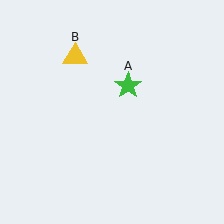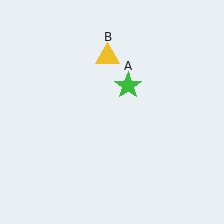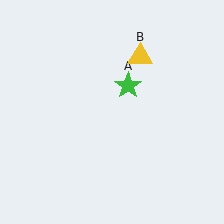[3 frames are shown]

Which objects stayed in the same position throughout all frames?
Green star (object A) remained stationary.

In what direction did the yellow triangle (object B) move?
The yellow triangle (object B) moved right.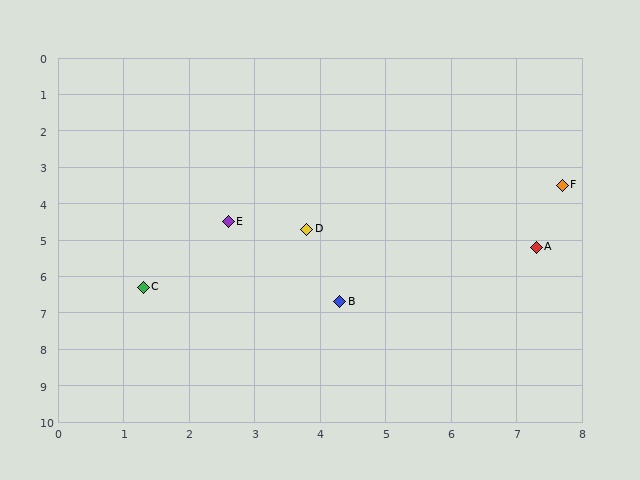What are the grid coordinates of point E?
Point E is at approximately (2.6, 4.5).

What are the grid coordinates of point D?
Point D is at approximately (3.8, 4.7).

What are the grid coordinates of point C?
Point C is at approximately (1.3, 6.3).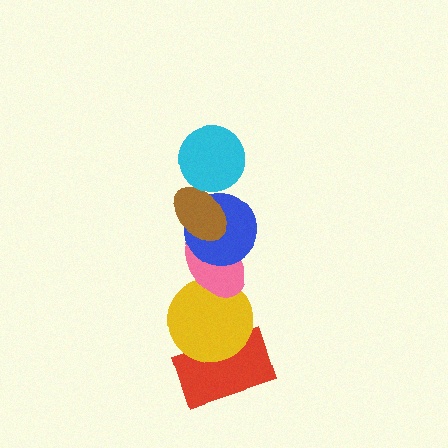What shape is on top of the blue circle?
The brown ellipse is on top of the blue circle.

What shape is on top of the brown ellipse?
The cyan circle is on top of the brown ellipse.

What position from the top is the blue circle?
The blue circle is 3rd from the top.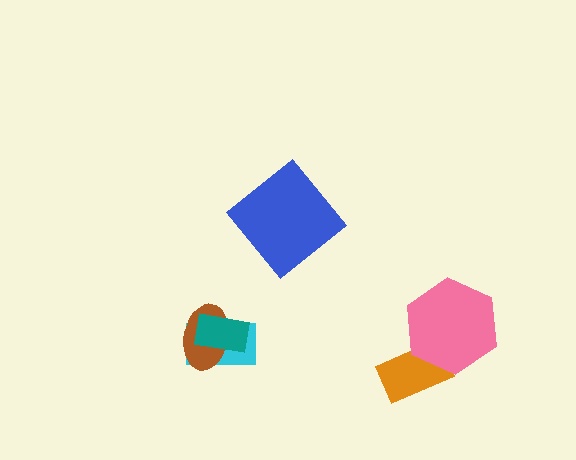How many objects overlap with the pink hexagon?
1 object overlaps with the pink hexagon.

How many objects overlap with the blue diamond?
0 objects overlap with the blue diamond.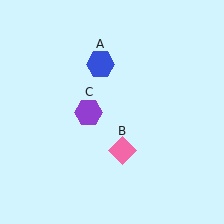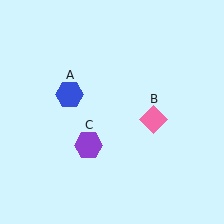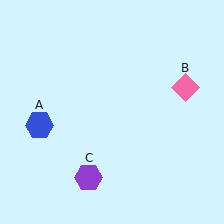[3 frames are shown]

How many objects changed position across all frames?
3 objects changed position: blue hexagon (object A), pink diamond (object B), purple hexagon (object C).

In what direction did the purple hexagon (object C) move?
The purple hexagon (object C) moved down.